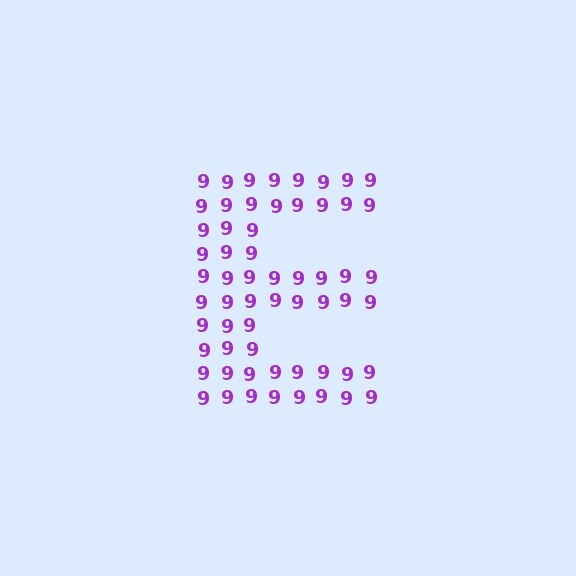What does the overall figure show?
The overall figure shows the letter E.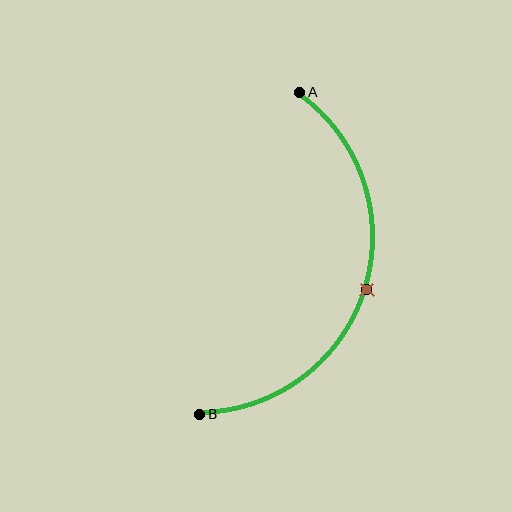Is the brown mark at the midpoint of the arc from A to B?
Yes. The brown mark lies on the arc at equal arc-length from both A and B — it is the arc midpoint.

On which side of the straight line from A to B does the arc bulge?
The arc bulges to the right of the straight line connecting A and B.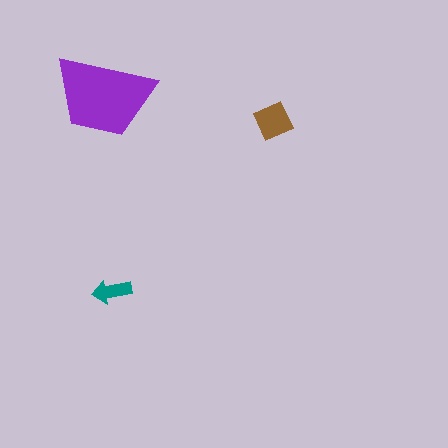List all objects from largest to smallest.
The purple trapezoid, the brown square, the teal arrow.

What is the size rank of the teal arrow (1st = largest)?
3rd.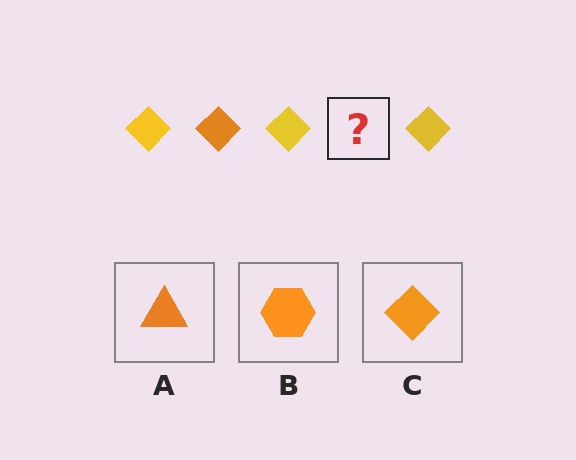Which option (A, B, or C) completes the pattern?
C.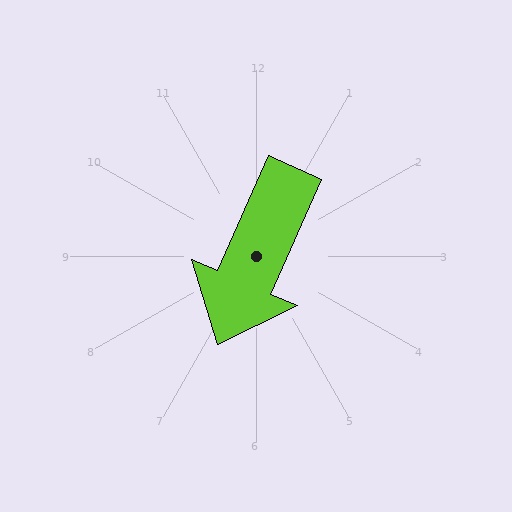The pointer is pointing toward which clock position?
Roughly 7 o'clock.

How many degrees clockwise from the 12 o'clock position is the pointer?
Approximately 204 degrees.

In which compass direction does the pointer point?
Southwest.